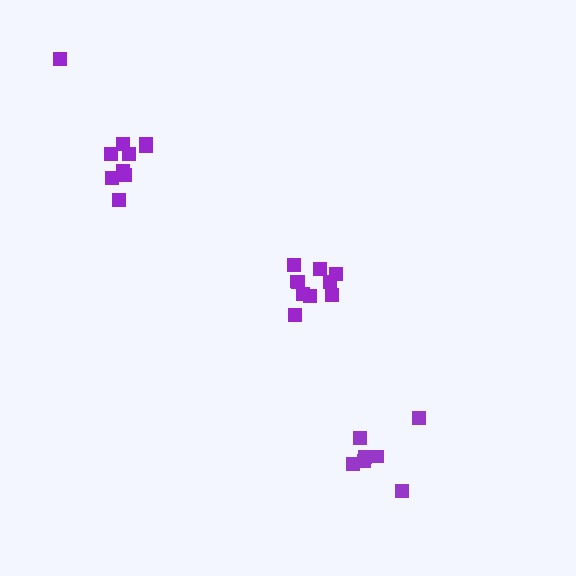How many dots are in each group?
Group 1: 10 dots, Group 2: 10 dots, Group 3: 7 dots (27 total).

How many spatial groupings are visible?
There are 3 spatial groupings.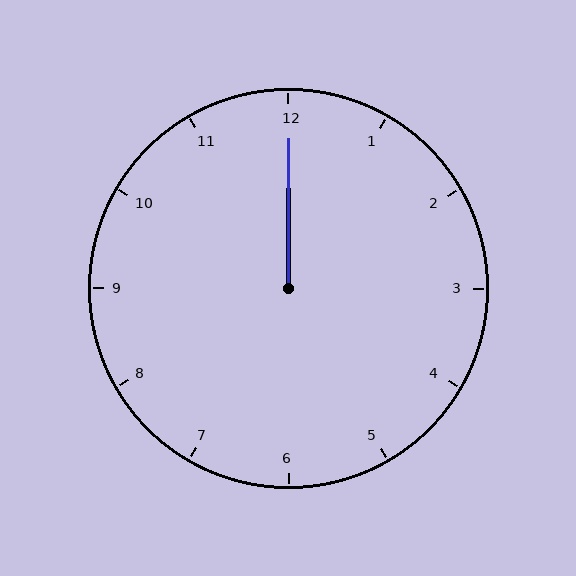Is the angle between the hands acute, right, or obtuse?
It is acute.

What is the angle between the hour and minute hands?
Approximately 0 degrees.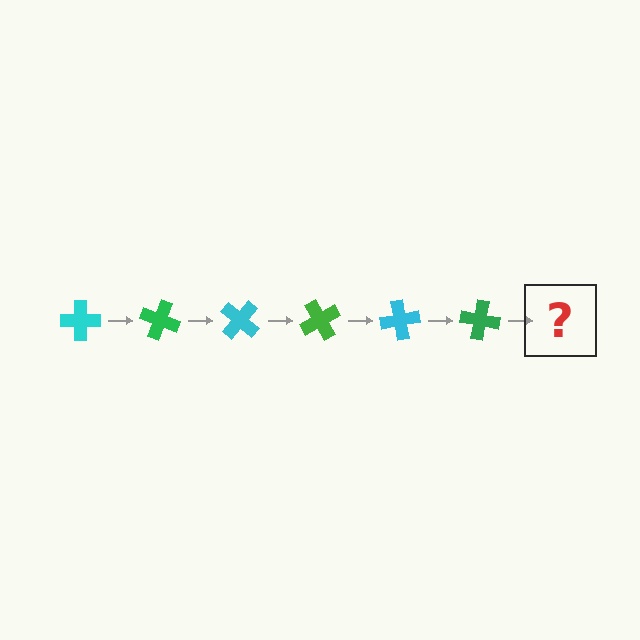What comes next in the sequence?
The next element should be a cyan cross, rotated 120 degrees from the start.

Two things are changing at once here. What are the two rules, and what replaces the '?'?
The two rules are that it rotates 20 degrees each step and the color cycles through cyan and green. The '?' should be a cyan cross, rotated 120 degrees from the start.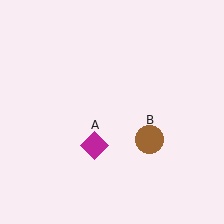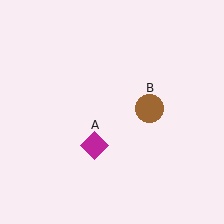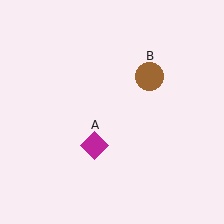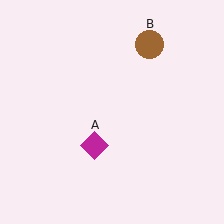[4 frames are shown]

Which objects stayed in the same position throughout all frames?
Magenta diamond (object A) remained stationary.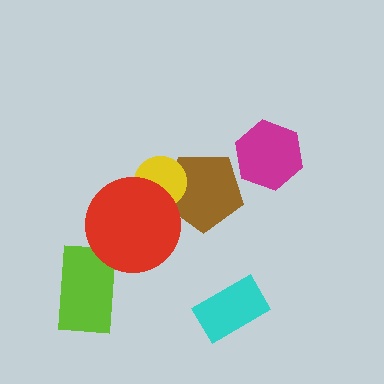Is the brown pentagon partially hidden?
Yes, it is partially covered by another shape.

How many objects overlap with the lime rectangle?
1 object overlaps with the lime rectangle.